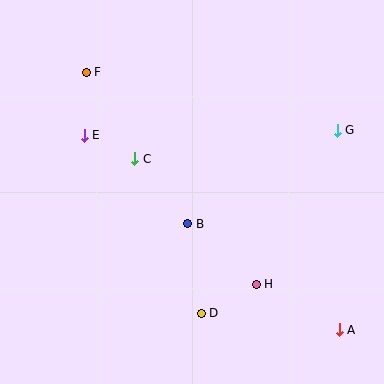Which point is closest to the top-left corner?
Point F is closest to the top-left corner.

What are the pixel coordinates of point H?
Point H is at (256, 284).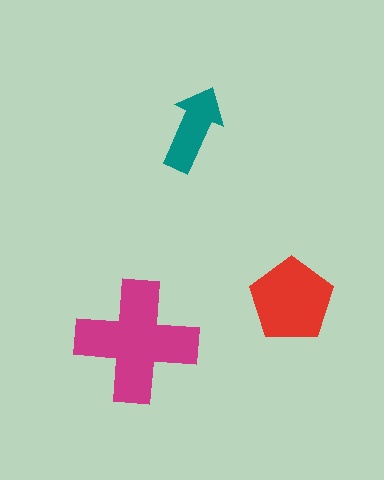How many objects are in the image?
There are 3 objects in the image.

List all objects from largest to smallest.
The magenta cross, the red pentagon, the teal arrow.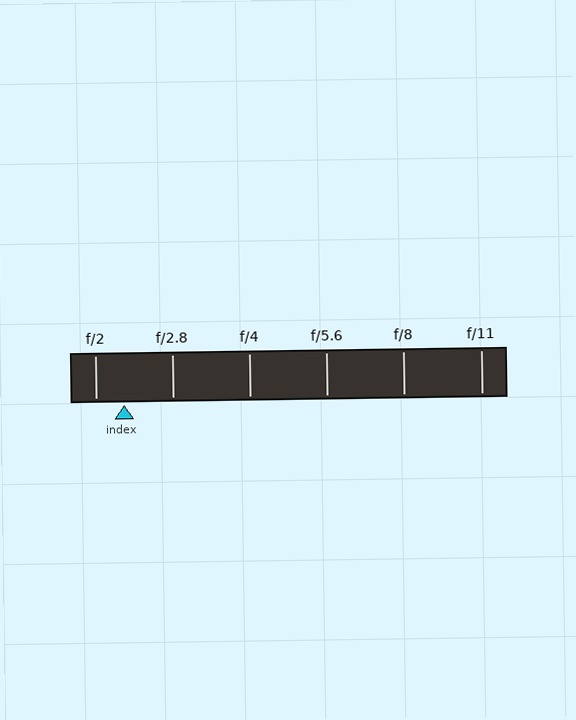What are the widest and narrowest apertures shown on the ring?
The widest aperture shown is f/2 and the narrowest is f/11.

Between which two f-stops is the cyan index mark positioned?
The index mark is between f/2 and f/2.8.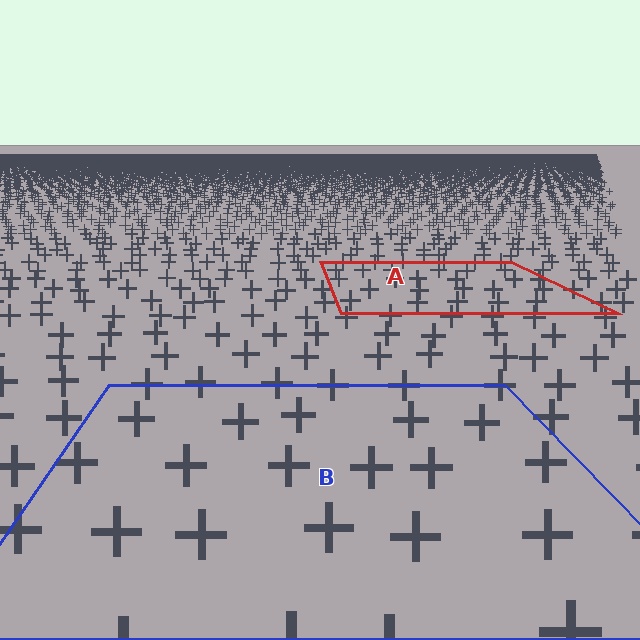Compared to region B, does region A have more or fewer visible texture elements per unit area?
Region A has more texture elements per unit area — they are packed more densely because it is farther away.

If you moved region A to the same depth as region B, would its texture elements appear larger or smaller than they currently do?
They would appear larger. At a closer depth, the same texture elements are projected at a bigger on-screen size.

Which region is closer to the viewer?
Region B is closer. The texture elements there are larger and more spread out.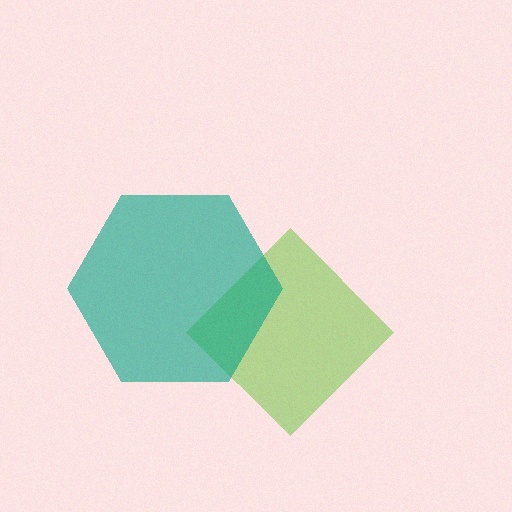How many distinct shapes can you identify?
There are 2 distinct shapes: a lime diamond, a teal hexagon.